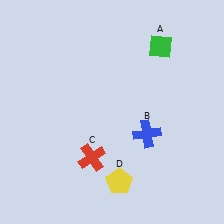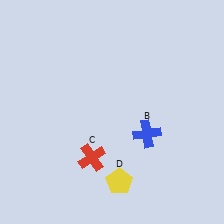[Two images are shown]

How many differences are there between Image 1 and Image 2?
There is 1 difference between the two images.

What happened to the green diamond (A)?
The green diamond (A) was removed in Image 2. It was in the top-right area of Image 1.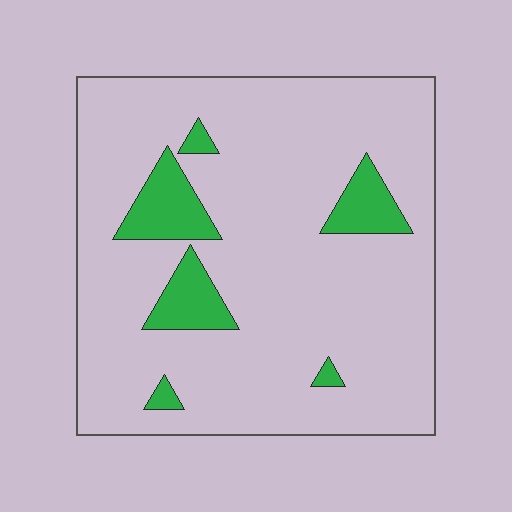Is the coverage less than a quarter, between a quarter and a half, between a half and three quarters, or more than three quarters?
Less than a quarter.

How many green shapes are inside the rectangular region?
6.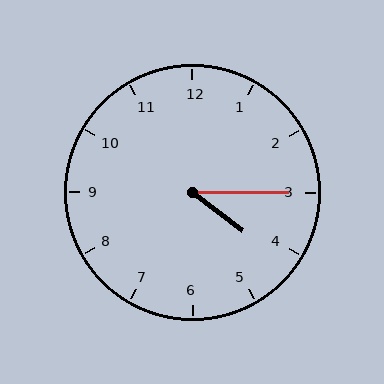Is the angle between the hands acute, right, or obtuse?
It is acute.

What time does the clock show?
4:15.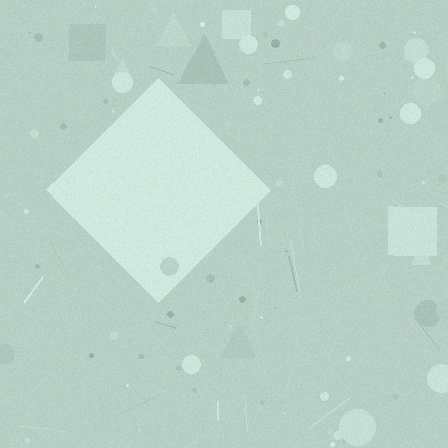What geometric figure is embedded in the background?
A diamond is embedded in the background.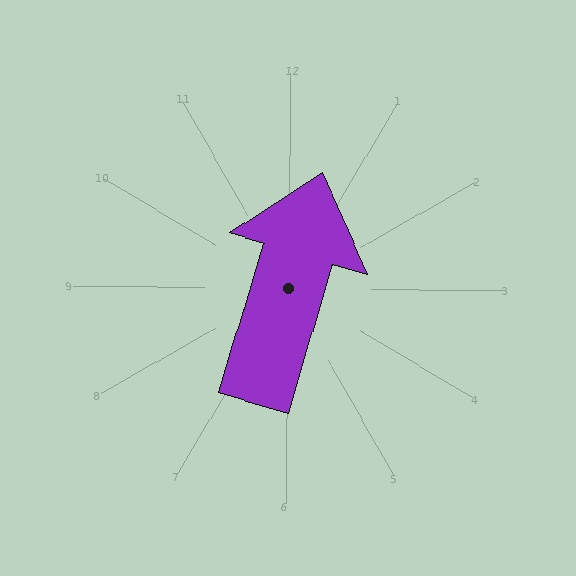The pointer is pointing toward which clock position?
Roughly 1 o'clock.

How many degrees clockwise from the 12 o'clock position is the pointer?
Approximately 16 degrees.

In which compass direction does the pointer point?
North.